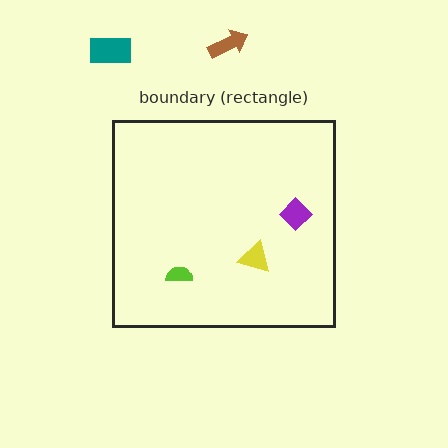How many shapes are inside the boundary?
3 inside, 2 outside.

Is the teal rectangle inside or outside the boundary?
Outside.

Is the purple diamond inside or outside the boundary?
Inside.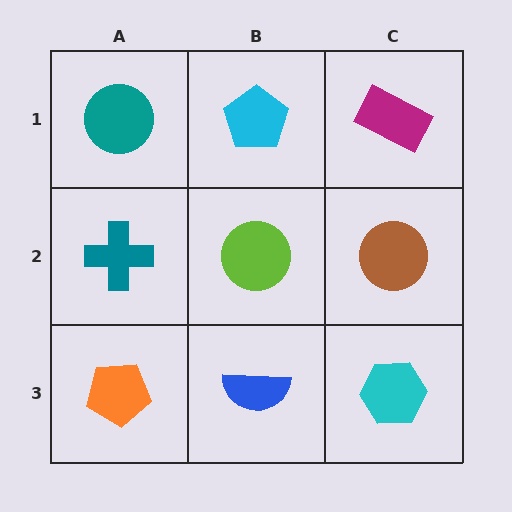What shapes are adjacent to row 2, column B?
A cyan pentagon (row 1, column B), a blue semicircle (row 3, column B), a teal cross (row 2, column A), a brown circle (row 2, column C).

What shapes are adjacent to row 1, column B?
A lime circle (row 2, column B), a teal circle (row 1, column A), a magenta rectangle (row 1, column C).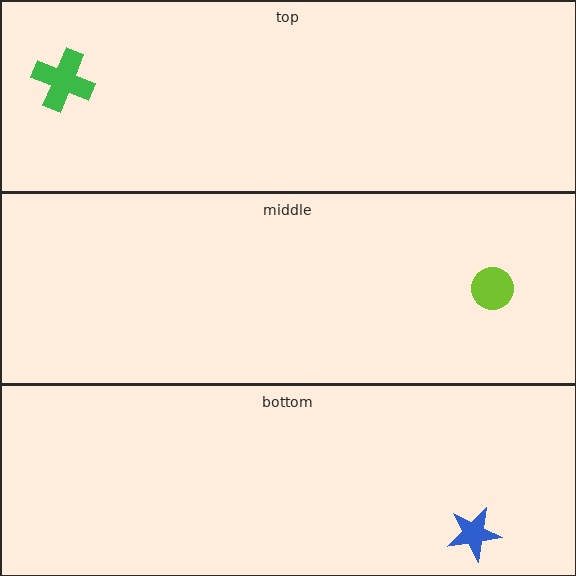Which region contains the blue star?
The bottom region.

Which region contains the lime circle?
The middle region.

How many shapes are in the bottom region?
1.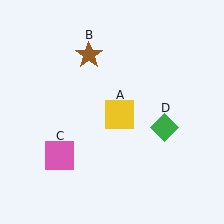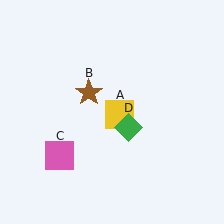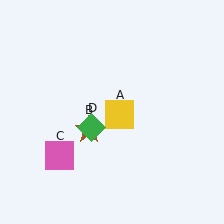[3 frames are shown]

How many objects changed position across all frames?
2 objects changed position: brown star (object B), green diamond (object D).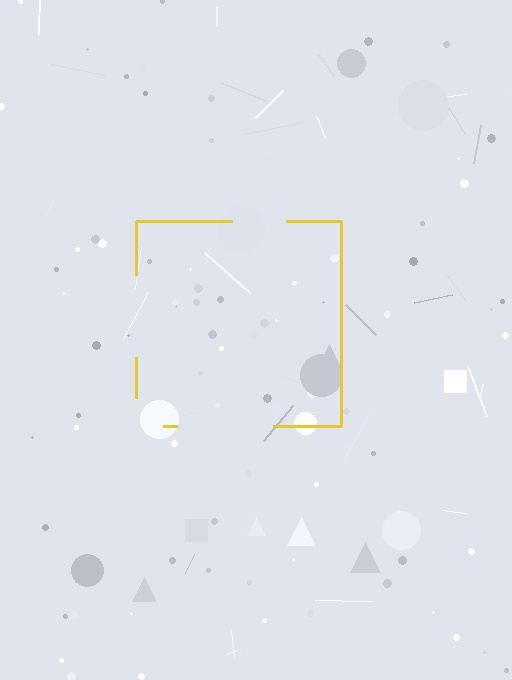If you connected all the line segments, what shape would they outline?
They would outline a square.